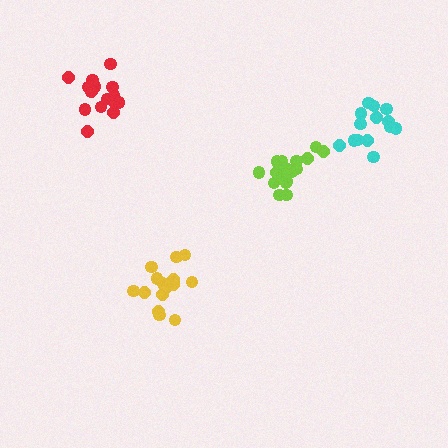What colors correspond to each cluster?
The clusters are colored: yellow, lime, cyan, red.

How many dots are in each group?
Group 1: 15 dots, Group 2: 17 dots, Group 3: 14 dots, Group 4: 16 dots (62 total).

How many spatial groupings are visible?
There are 4 spatial groupings.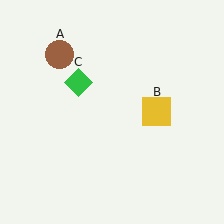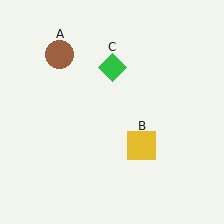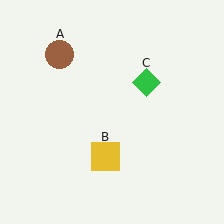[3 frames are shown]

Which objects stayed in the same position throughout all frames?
Brown circle (object A) remained stationary.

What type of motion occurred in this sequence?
The yellow square (object B), green diamond (object C) rotated clockwise around the center of the scene.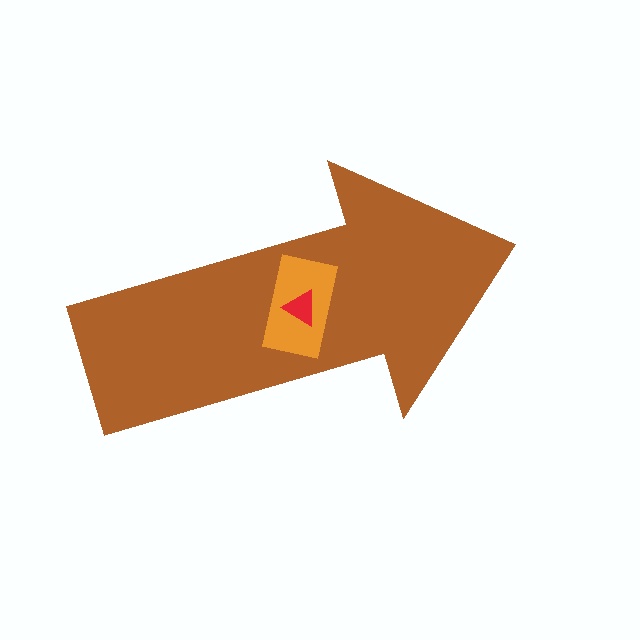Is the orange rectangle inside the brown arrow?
Yes.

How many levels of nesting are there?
3.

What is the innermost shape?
The red triangle.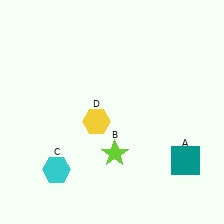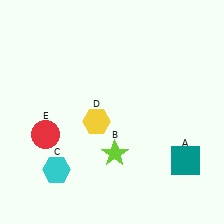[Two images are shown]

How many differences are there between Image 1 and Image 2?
There is 1 difference between the two images.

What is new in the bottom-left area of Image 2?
A red circle (E) was added in the bottom-left area of Image 2.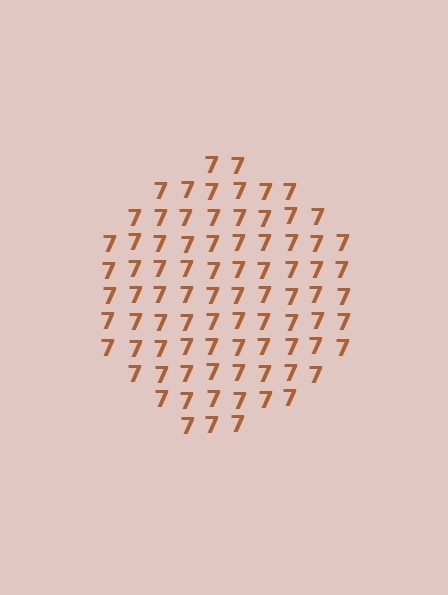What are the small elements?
The small elements are digit 7's.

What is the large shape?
The large shape is a circle.